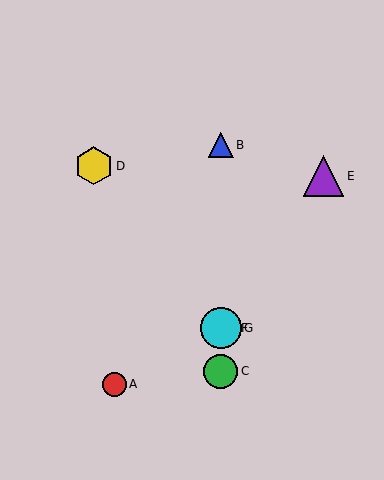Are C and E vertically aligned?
No, C is at x≈221 and E is at x≈323.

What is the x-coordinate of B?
Object B is at x≈221.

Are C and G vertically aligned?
Yes, both are at x≈221.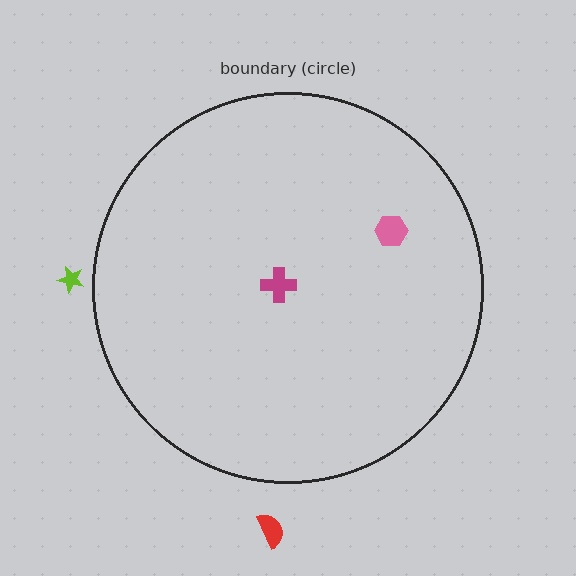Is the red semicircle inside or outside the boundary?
Outside.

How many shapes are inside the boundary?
2 inside, 2 outside.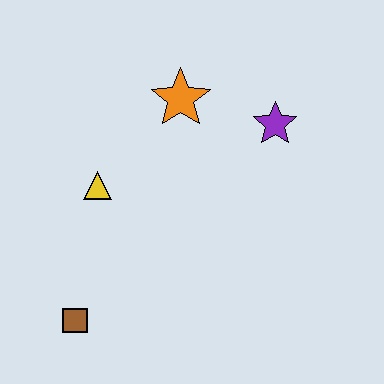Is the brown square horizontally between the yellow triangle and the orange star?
No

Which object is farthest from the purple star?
The brown square is farthest from the purple star.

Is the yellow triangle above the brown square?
Yes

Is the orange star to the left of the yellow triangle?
No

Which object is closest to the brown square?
The yellow triangle is closest to the brown square.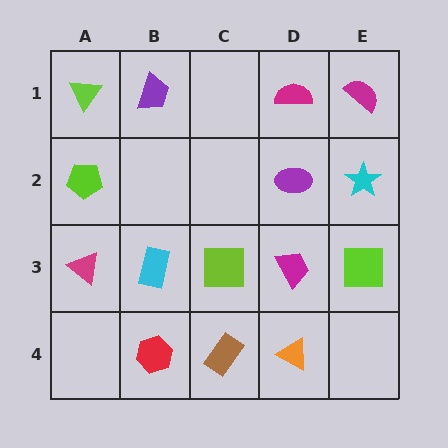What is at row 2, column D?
A purple ellipse.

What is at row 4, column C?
A brown rectangle.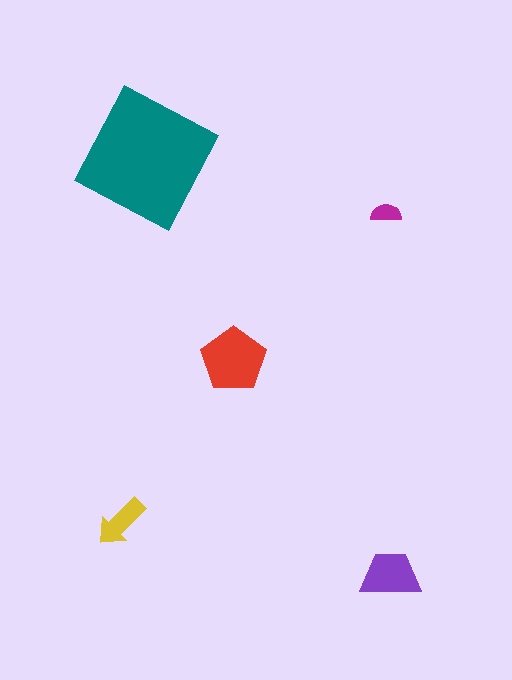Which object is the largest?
The teal square.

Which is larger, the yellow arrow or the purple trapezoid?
The purple trapezoid.